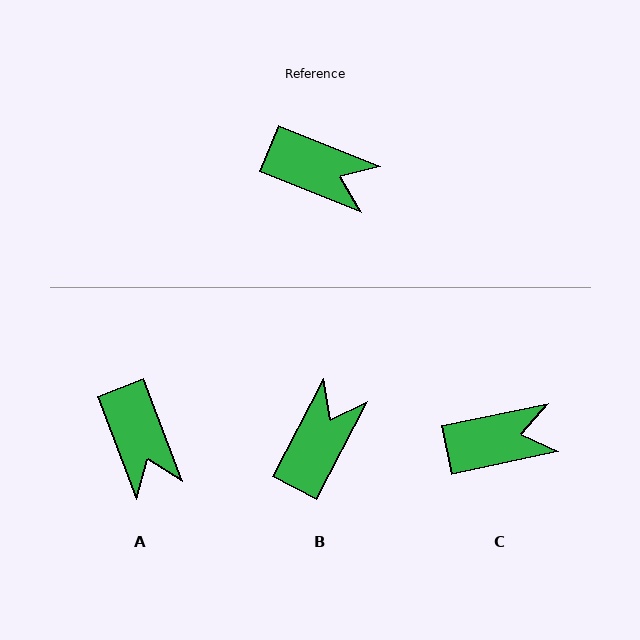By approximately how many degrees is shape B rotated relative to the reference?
Approximately 84 degrees counter-clockwise.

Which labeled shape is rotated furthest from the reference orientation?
B, about 84 degrees away.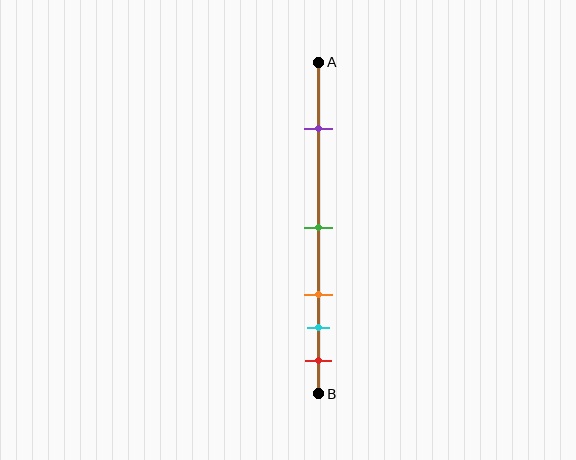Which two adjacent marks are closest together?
The cyan and red marks are the closest adjacent pair.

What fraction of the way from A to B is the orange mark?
The orange mark is approximately 70% (0.7) of the way from A to B.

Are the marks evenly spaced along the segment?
No, the marks are not evenly spaced.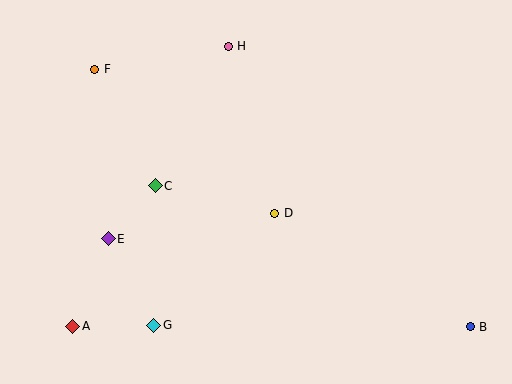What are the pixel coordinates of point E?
Point E is at (108, 239).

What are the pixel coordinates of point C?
Point C is at (155, 186).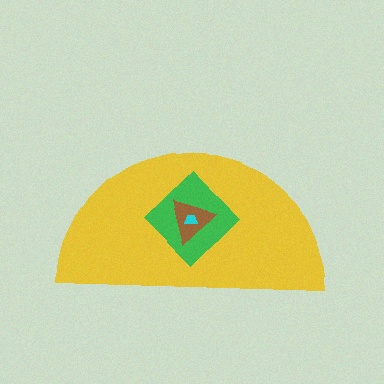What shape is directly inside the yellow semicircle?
The green diamond.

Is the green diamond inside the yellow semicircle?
Yes.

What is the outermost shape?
The yellow semicircle.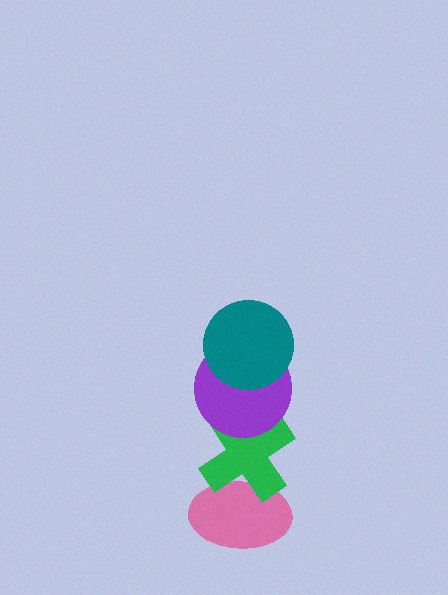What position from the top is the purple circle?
The purple circle is 2nd from the top.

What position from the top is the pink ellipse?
The pink ellipse is 4th from the top.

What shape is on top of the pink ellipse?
The green cross is on top of the pink ellipse.